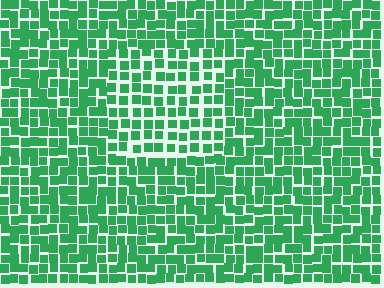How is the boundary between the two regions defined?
The boundary is defined by a change in element density (approximately 1.5x ratio). All elements are the same color, size, and shape.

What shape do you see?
I see a rectangle.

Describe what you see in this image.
The image contains small green elements arranged at two different densities. A rectangle-shaped region is visible where the elements are less densely packed than the surrounding area.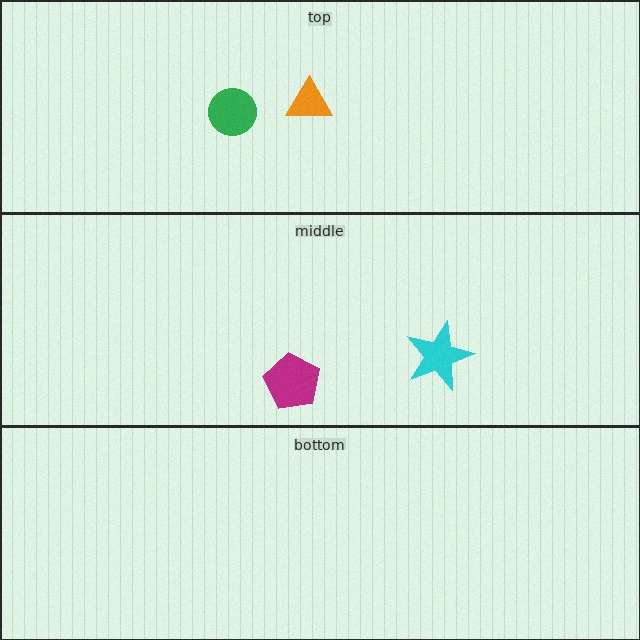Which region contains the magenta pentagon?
The middle region.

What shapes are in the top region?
The orange triangle, the green circle.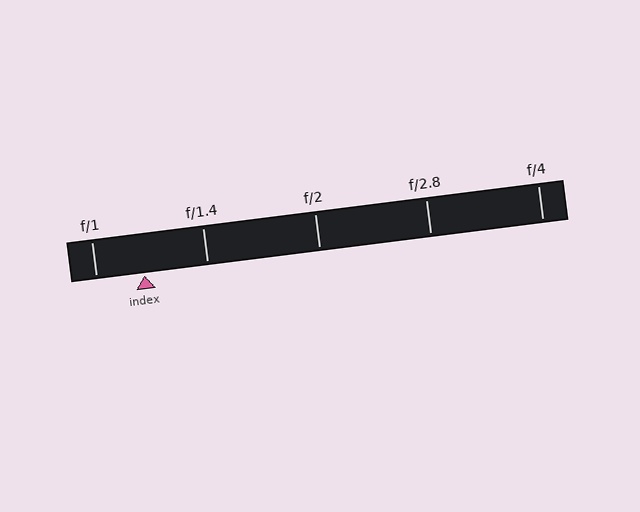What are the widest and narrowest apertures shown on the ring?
The widest aperture shown is f/1 and the narrowest is f/4.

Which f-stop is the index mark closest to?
The index mark is closest to f/1.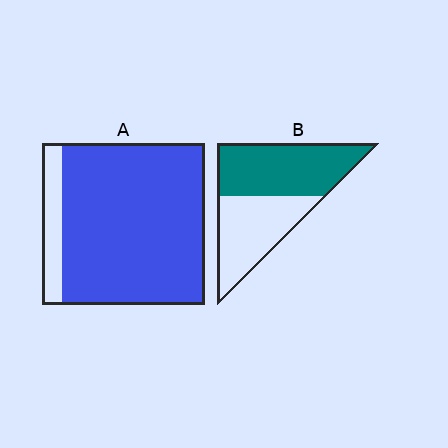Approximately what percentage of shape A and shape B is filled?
A is approximately 90% and B is approximately 55%.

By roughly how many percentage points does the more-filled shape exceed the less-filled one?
By roughly 35 percentage points (A over B).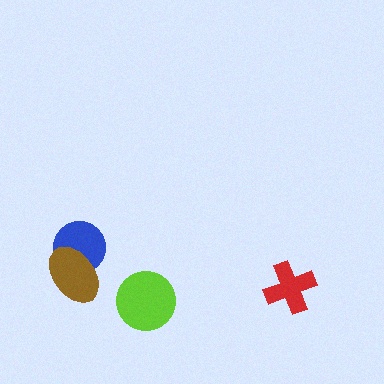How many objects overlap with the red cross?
0 objects overlap with the red cross.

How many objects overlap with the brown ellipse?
1 object overlaps with the brown ellipse.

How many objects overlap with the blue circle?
1 object overlaps with the blue circle.